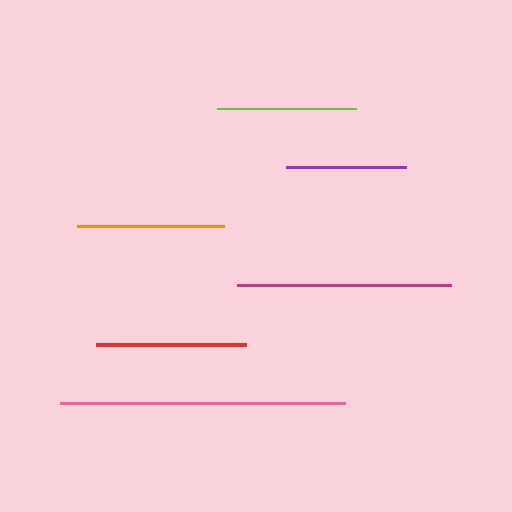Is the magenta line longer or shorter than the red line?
The magenta line is longer than the red line.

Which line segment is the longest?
The pink line is the longest at approximately 285 pixels.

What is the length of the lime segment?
The lime segment is approximately 139 pixels long.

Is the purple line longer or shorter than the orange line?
The orange line is longer than the purple line.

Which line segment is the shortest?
The purple line is the shortest at approximately 120 pixels.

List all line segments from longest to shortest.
From longest to shortest: pink, magenta, red, orange, lime, purple.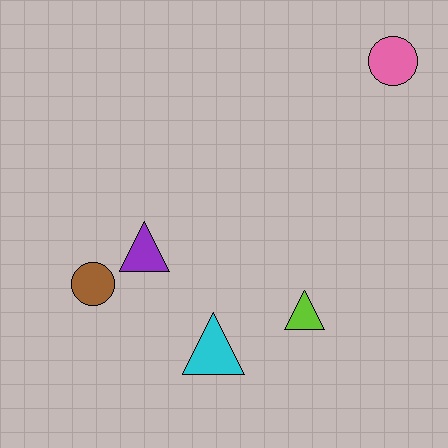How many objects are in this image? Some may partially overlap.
There are 5 objects.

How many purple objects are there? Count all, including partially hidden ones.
There is 1 purple object.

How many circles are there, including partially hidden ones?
There are 2 circles.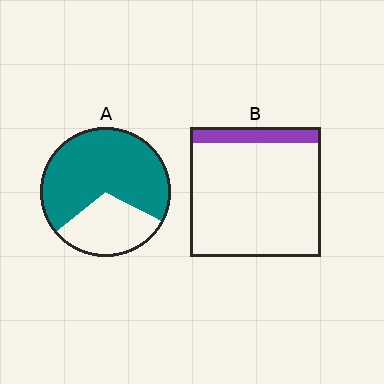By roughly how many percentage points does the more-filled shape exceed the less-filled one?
By roughly 55 percentage points (A over B).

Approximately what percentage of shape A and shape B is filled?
A is approximately 70% and B is approximately 10%.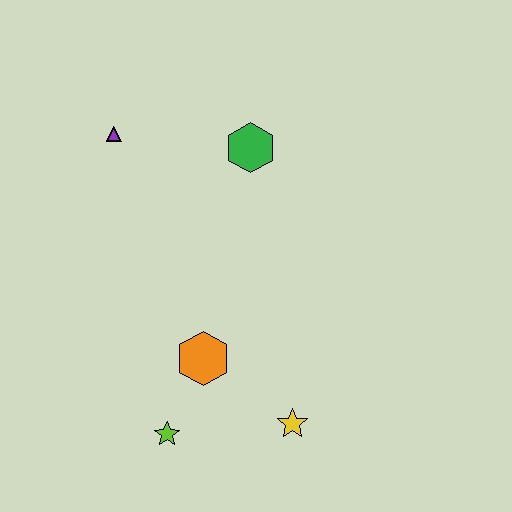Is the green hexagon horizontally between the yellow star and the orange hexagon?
Yes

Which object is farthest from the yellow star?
The purple triangle is farthest from the yellow star.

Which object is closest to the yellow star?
The orange hexagon is closest to the yellow star.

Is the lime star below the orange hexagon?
Yes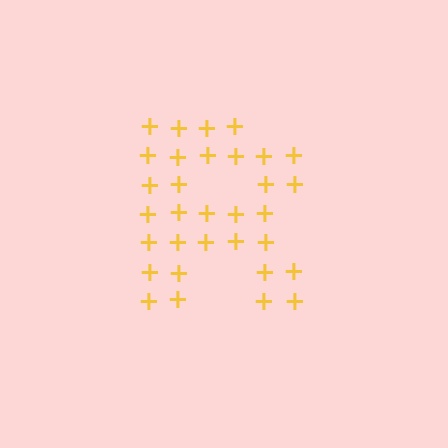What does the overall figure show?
The overall figure shows the letter R.